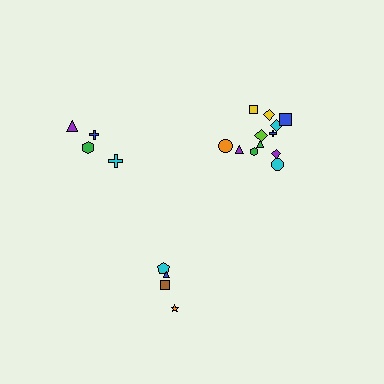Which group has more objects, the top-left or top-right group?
The top-right group.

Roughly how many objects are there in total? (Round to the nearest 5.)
Roughly 20 objects in total.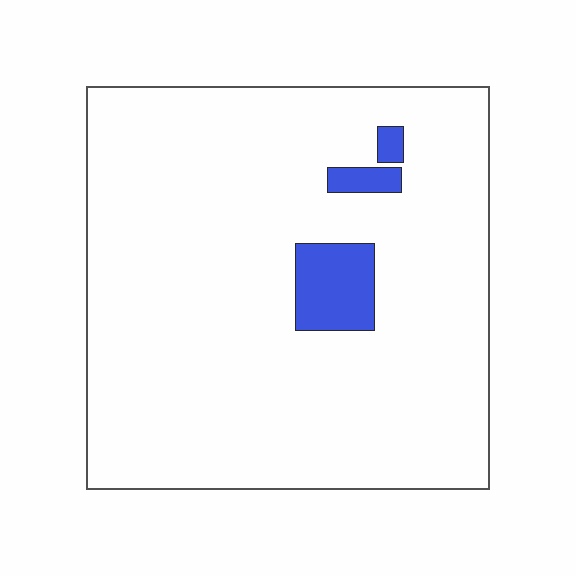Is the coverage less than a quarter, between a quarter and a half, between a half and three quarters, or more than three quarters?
Less than a quarter.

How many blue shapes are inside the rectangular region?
3.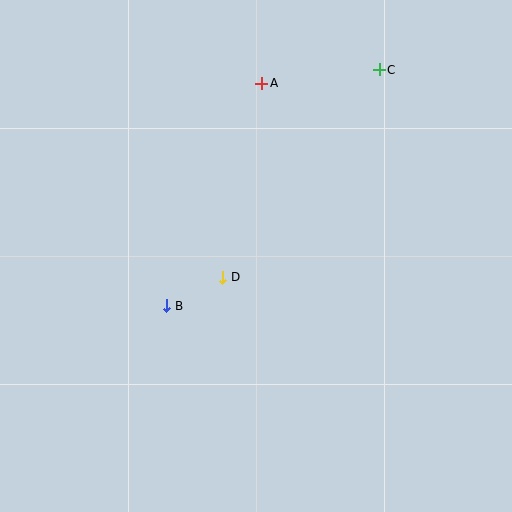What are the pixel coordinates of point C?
Point C is at (379, 70).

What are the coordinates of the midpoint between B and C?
The midpoint between B and C is at (273, 188).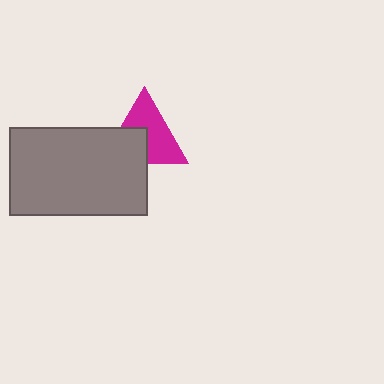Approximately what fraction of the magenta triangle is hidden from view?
Roughly 39% of the magenta triangle is hidden behind the gray rectangle.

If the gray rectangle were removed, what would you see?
You would see the complete magenta triangle.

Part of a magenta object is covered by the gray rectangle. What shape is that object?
It is a triangle.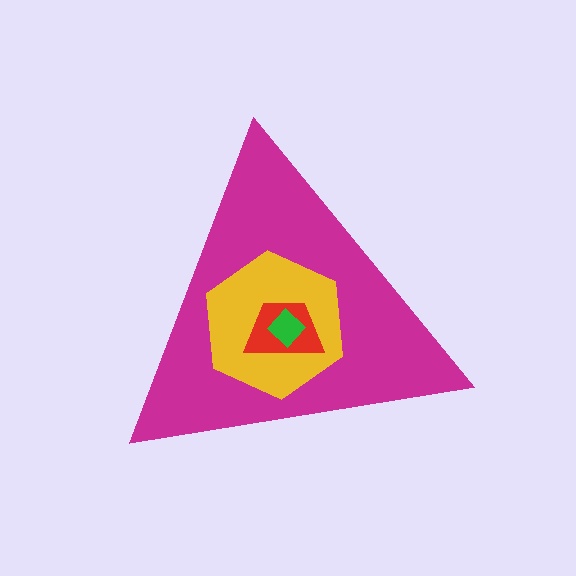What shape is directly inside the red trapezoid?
The green diamond.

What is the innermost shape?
The green diamond.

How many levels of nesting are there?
4.